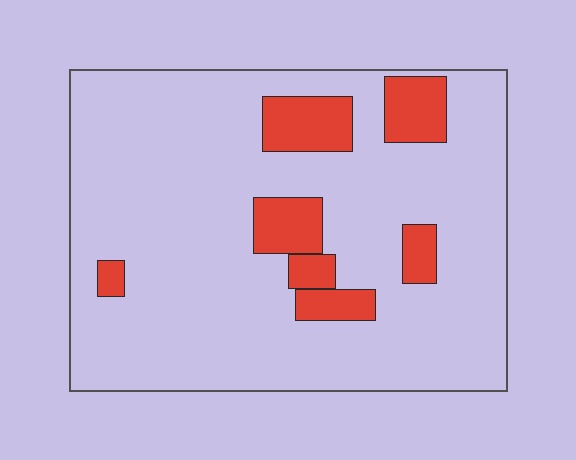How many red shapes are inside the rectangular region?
7.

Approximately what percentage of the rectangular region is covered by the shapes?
Approximately 15%.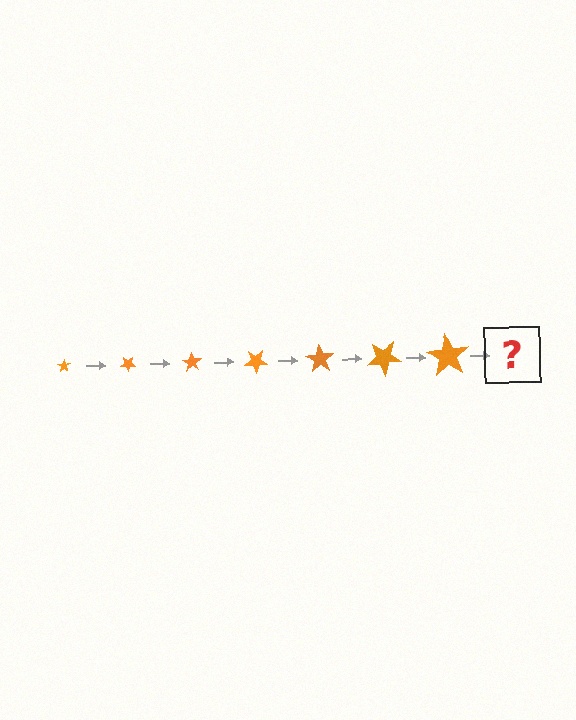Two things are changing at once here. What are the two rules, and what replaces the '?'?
The two rules are that the star grows larger each step and it rotates 35 degrees each step. The '?' should be a star, larger than the previous one and rotated 245 degrees from the start.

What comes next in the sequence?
The next element should be a star, larger than the previous one and rotated 245 degrees from the start.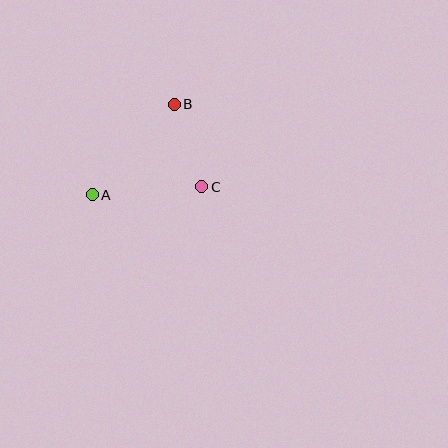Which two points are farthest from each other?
Points A and B are farthest from each other.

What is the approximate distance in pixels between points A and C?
The distance between A and C is approximately 110 pixels.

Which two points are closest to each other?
Points B and C are closest to each other.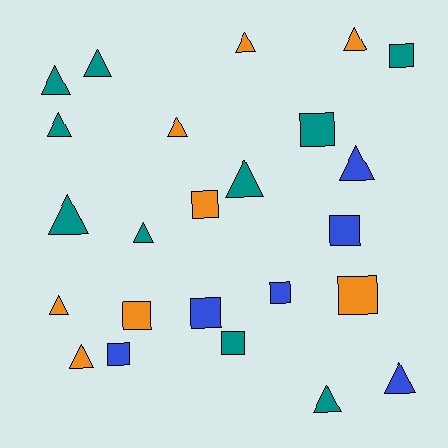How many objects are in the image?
There are 24 objects.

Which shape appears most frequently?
Triangle, with 14 objects.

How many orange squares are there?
There are 3 orange squares.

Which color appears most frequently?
Teal, with 10 objects.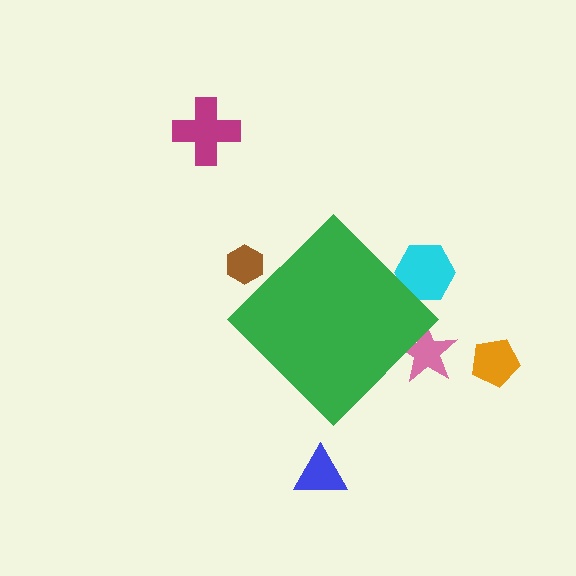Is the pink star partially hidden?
Yes, the pink star is partially hidden behind the green diamond.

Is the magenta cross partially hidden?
No, the magenta cross is fully visible.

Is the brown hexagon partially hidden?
Yes, the brown hexagon is partially hidden behind the green diamond.